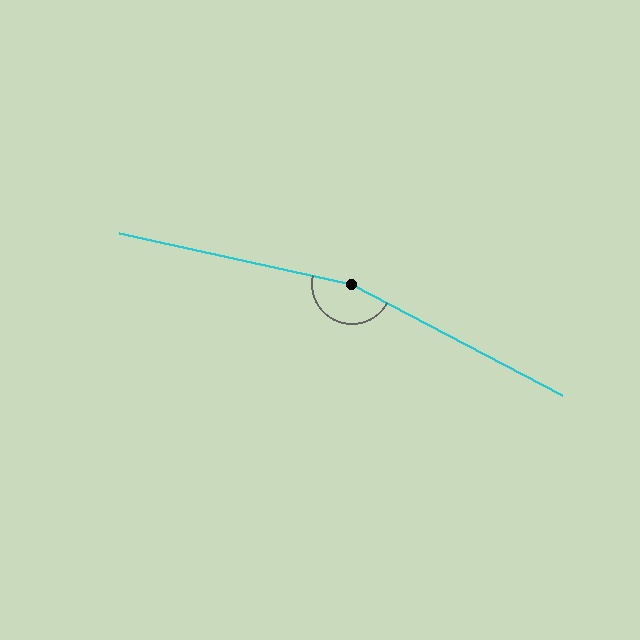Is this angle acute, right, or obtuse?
It is obtuse.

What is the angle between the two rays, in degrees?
Approximately 164 degrees.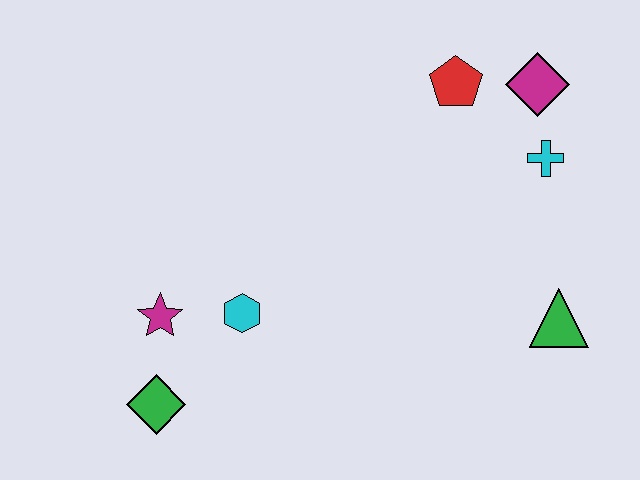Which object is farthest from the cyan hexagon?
The magenta diamond is farthest from the cyan hexagon.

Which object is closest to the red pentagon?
The magenta diamond is closest to the red pentagon.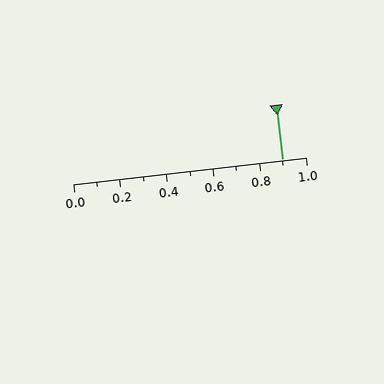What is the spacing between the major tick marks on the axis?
The major ticks are spaced 0.2 apart.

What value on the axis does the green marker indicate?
The marker indicates approximately 0.9.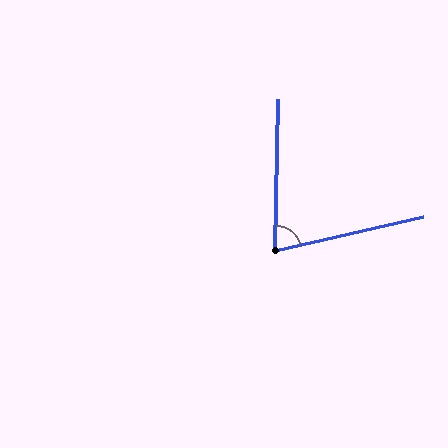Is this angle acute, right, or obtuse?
It is acute.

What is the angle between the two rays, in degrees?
Approximately 76 degrees.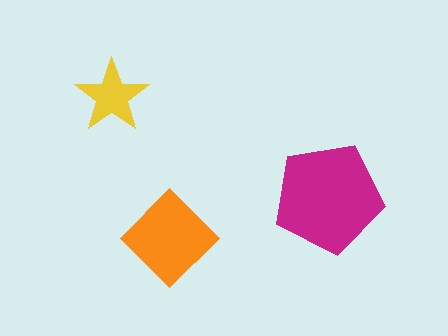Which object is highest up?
The yellow star is topmost.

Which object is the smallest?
The yellow star.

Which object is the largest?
The magenta pentagon.